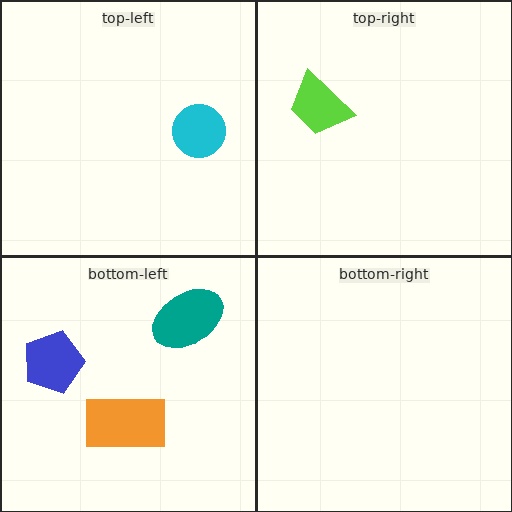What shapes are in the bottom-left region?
The orange rectangle, the teal ellipse, the blue pentagon.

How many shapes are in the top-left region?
1.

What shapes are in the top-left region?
The cyan circle.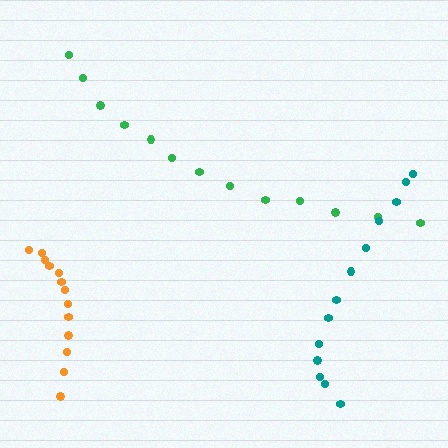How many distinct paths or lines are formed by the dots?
There are 3 distinct paths.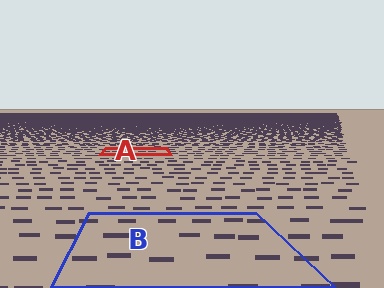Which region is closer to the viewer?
Region B is closer. The texture elements there are larger and more spread out.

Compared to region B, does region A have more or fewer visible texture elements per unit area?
Region A has more texture elements per unit area — they are packed more densely because it is farther away.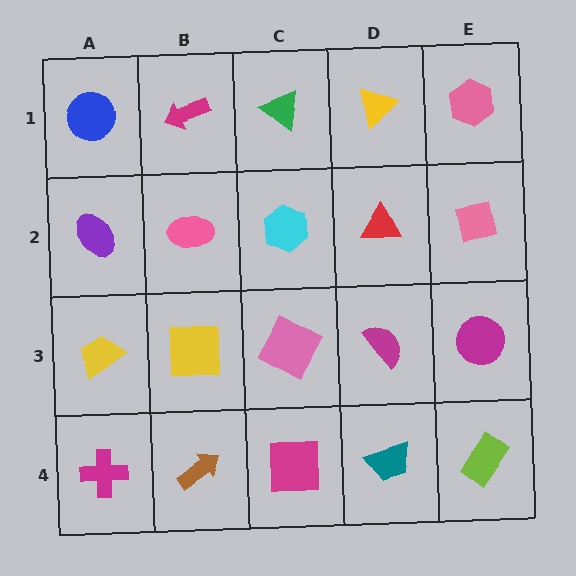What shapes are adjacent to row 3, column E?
A pink square (row 2, column E), a lime rectangle (row 4, column E), a magenta semicircle (row 3, column D).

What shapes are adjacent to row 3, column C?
A cyan hexagon (row 2, column C), a magenta square (row 4, column C), a yellow square (row 3, column B), a magenta semicircle (row 3, column D).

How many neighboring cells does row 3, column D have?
4.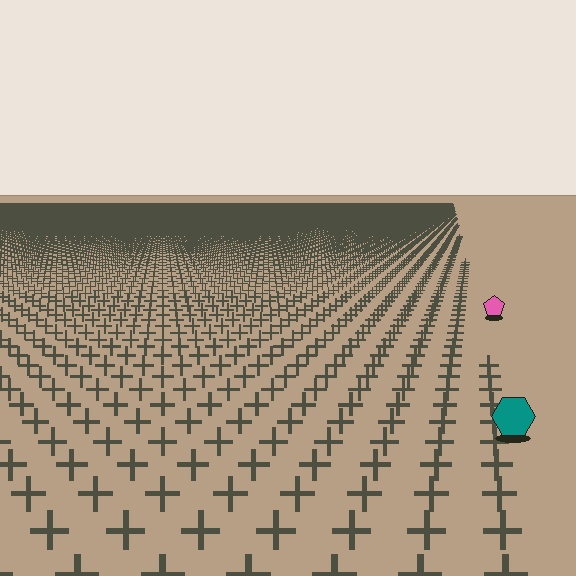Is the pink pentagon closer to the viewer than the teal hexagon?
No. The teal hexagon is closer — you can tell from the texture gradient: the ground texture is coarser near it.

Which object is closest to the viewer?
The teal hexagon is closest. The texture marks near it are larger and more spread out.